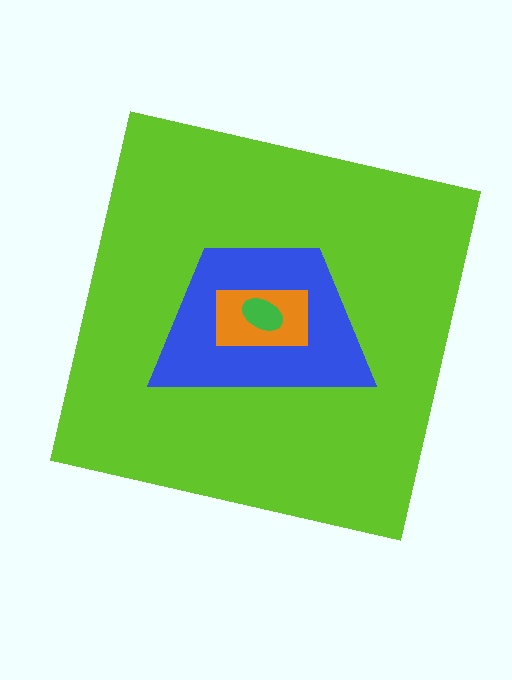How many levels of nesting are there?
4.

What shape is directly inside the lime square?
The blue trapezoid.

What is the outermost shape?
The lime square.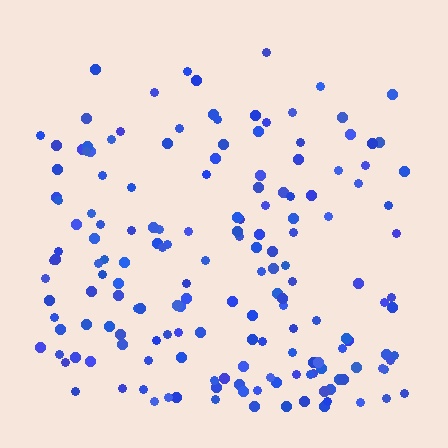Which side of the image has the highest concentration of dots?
The bottom.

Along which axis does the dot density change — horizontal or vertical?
Vertical.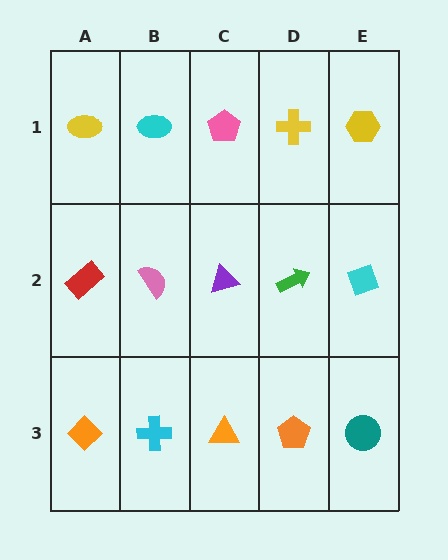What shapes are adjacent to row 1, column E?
A cyan diamond (row 2, column E), a yellow cross (row 1, column D).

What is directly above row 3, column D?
A green arrow.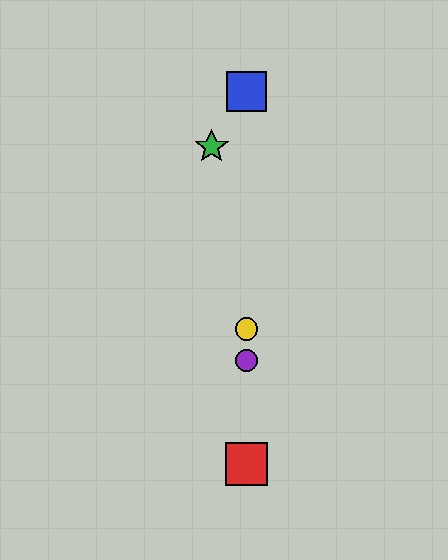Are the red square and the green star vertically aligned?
No, the red square is at x≈247 and the green star is at x≈212.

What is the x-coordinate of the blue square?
The blue square is at x≈247.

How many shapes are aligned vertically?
4 shapes (the red square, the blue square, the yellow circle, the purple circle) are aligned vertically.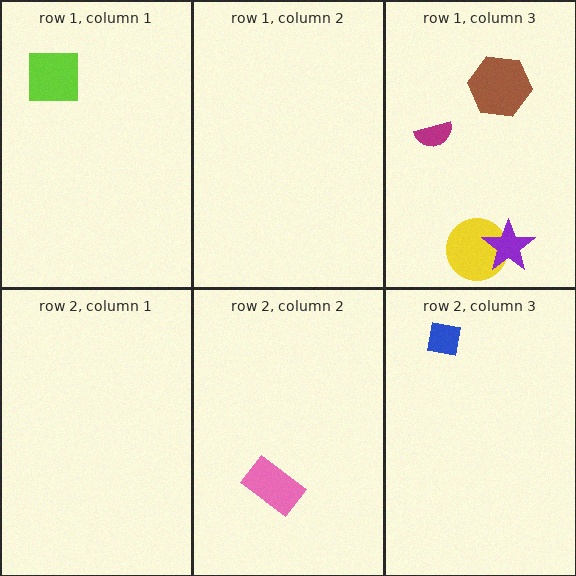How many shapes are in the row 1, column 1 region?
1.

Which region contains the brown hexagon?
The row 1, column 3 region.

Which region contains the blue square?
The row 2, column 3 region.